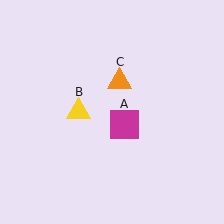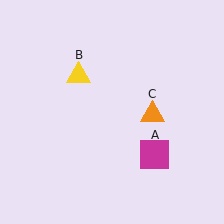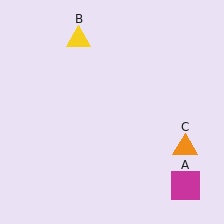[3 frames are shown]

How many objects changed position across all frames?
3 objects changed position: magenta square (object A), yellow triangle (object B), orange triangle (object C).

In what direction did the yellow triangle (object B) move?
The yellow triangle (object B) moved up.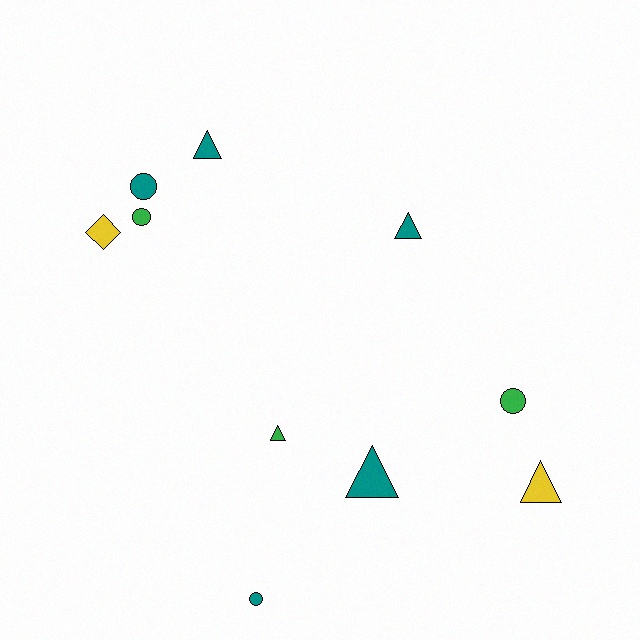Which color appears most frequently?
Teal, with 5 objects.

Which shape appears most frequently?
Triangle, with 5 objects.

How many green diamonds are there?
There are no green diamonds.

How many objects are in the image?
There are 10 objects.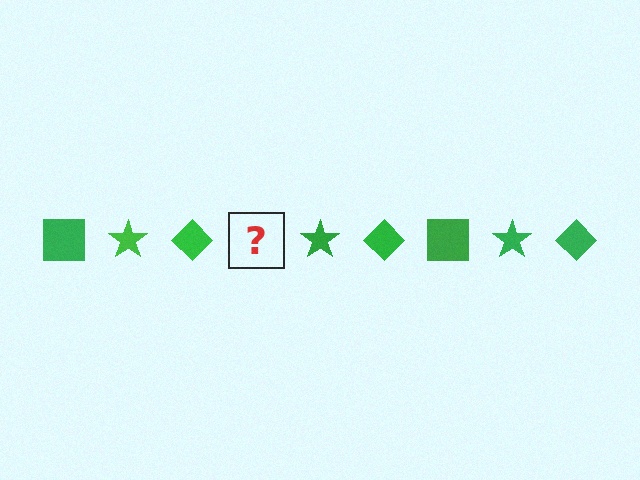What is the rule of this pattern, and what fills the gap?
The rule is that the pattern cycles through square, star, diamond shapes in green. The gap should be filled with a green square.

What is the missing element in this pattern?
The missing element is a green square.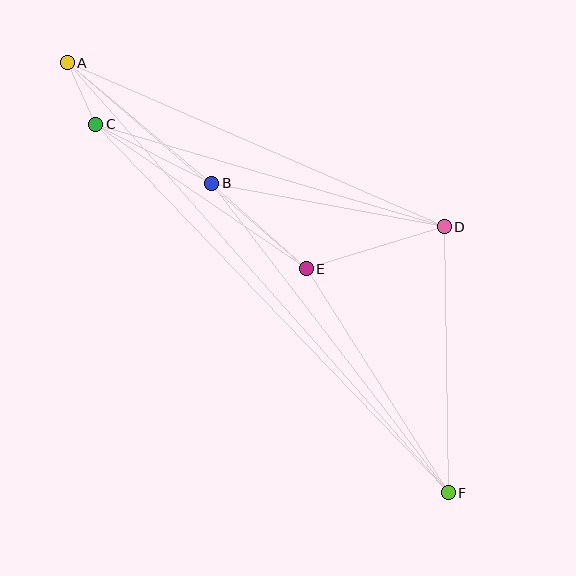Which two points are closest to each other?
Points A and C are closest to each other.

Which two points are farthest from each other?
Points A and F are farthest from each other.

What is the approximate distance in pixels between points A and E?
The distance between A and E is approximately 316 pixels.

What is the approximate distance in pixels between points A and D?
The distance between A and D is approximately 411 pixels.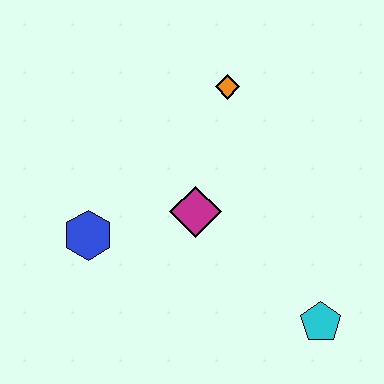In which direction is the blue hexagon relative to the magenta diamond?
The blue hexagon is to the left of the magenta diamond.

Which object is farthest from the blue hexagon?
The cyan pentagon is farthest from the blue hexagon.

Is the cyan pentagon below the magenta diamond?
Yes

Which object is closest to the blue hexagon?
The magenta diamond is closest to the blue hexagon.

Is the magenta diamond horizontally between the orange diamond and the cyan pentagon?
No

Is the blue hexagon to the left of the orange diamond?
Yes